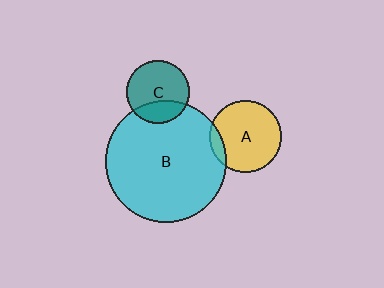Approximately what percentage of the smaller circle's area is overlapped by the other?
Approximately 25%.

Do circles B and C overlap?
Yes.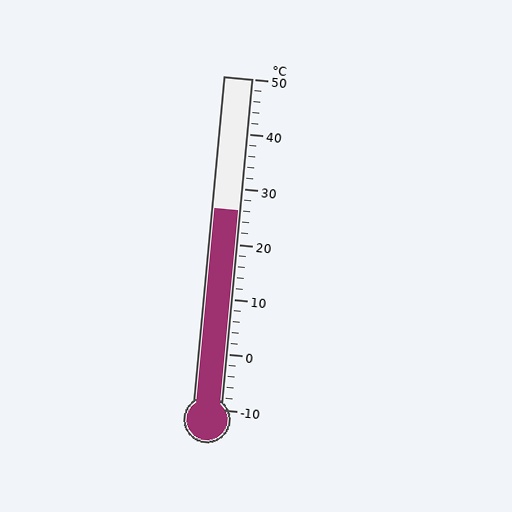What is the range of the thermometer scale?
The thermometer scale ranges from -10°C to 50°C.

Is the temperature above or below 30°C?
The temperature is below 30°C.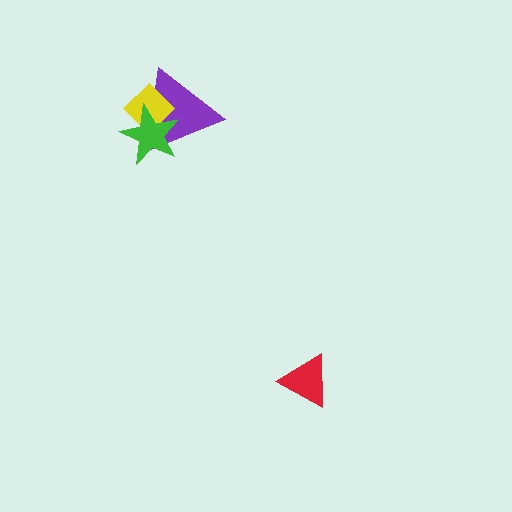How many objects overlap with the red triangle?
0 objects overlap with the red triangle.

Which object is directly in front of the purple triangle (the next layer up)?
The yellow diamond is directly in front of the purple triangle.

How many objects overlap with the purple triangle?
2 objects overlap with the purple triangle.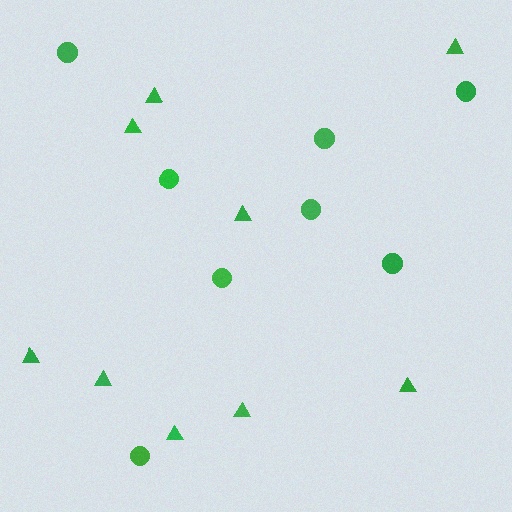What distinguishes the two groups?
There are 2 groups: one group of circles (8) and one group of triangles (9).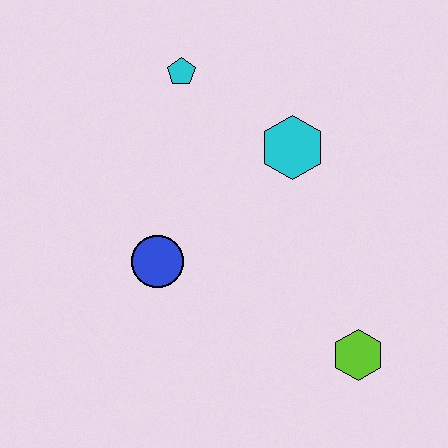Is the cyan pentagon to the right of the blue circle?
Yes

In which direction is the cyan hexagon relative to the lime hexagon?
The cyan hexagon is above the lime hexagon.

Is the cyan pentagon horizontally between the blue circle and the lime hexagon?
Yes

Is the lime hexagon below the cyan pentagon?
Yes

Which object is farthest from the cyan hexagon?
The lime hexagon is farthest from the cyan hexagon.